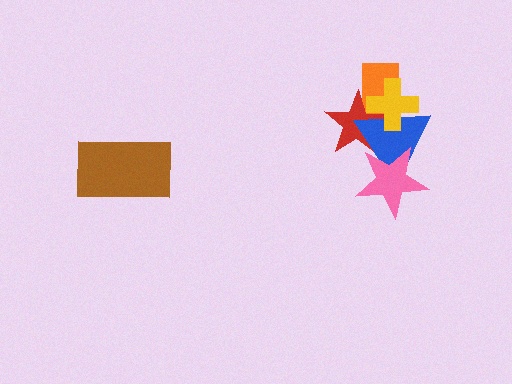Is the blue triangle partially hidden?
Yes, it is partially covered by another shape.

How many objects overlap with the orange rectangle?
3 objects overlap with the orange rectangle.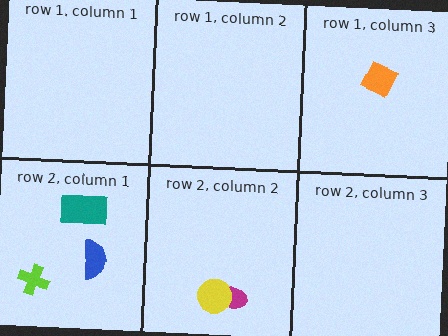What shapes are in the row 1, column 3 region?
The orange diamond.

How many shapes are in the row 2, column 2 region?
2.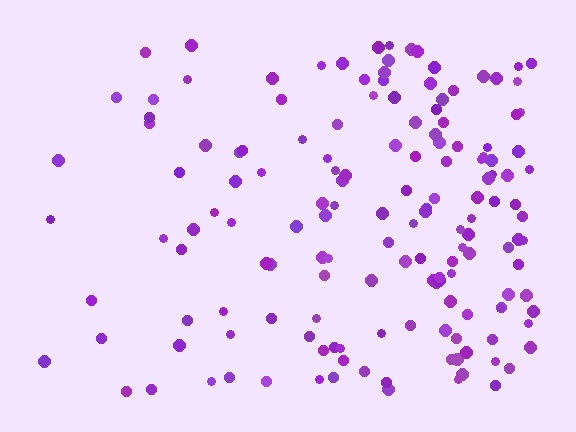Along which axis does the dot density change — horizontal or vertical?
Horizontal.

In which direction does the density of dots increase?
From left to right, with the right side densest.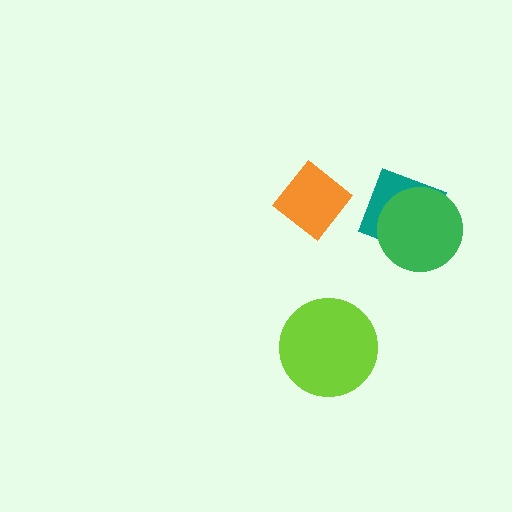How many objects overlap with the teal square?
1 object overlaps with the teal square.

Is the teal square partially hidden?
Yes, it is partially covered by another shape.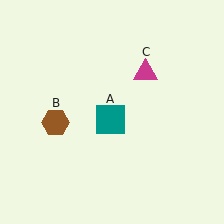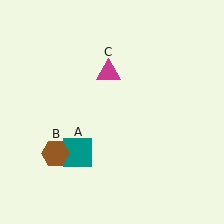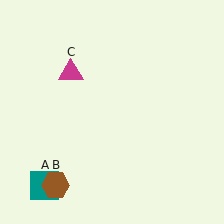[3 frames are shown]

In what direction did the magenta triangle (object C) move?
The magenta triangle (object C) moved left.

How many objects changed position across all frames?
3 objects changed position: teal square (object A), brown hexagon (object B), magenta triangle (object C).